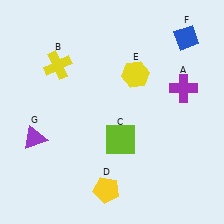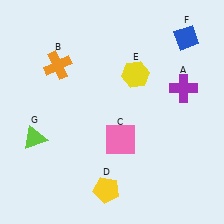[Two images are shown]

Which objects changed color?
B changed from yellow to orange. C changed from lime to pink. G changed from purple to lime.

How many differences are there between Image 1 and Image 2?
There are 3 differences between the two images.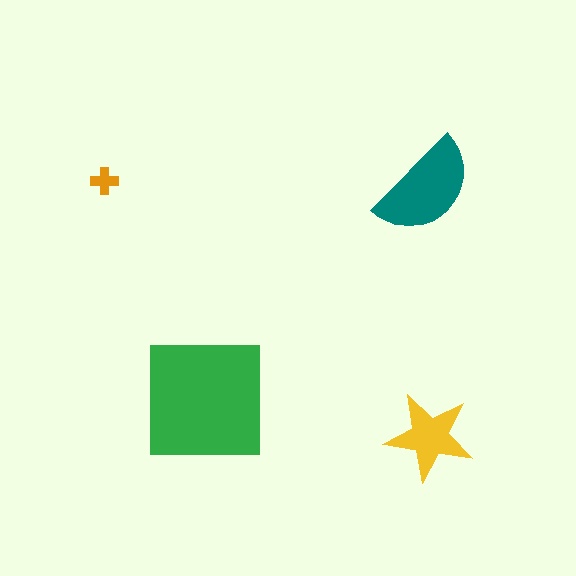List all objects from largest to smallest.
The green square, the teal semicircle, the yellow star, the orange cross.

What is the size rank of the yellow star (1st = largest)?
3rd.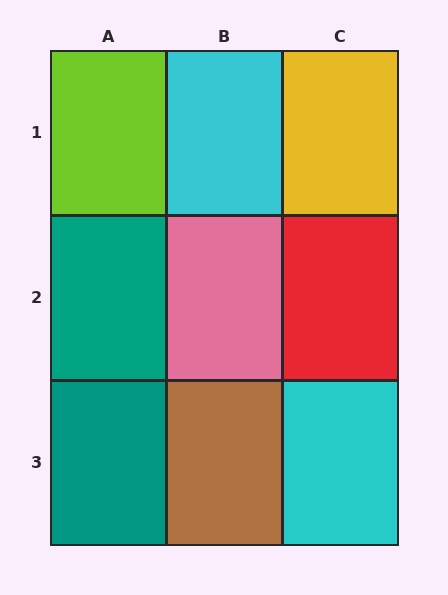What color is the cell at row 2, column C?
Red.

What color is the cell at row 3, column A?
Teal.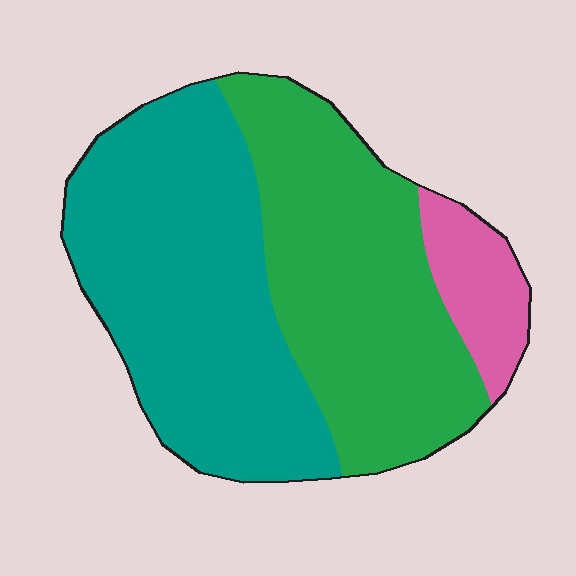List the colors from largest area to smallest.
From largest to smallest: teal, green, pink.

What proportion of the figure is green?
Green takes up between a third and a half of the figure.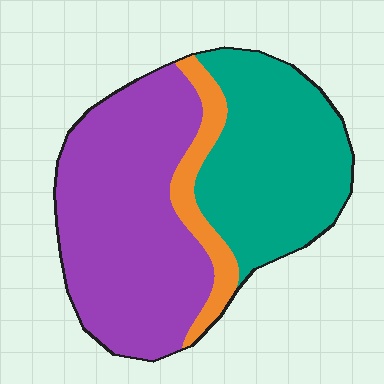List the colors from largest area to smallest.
From largest to smallest: purple, teal, orange.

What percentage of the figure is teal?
Teal takes up between a quarter and a half of the figure.